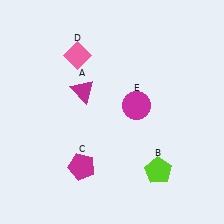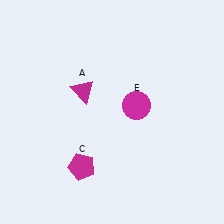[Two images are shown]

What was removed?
The lime pentagon (B), the pink diamond (D) were removed in Image 2.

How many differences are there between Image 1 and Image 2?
There are 2 differences between the two images.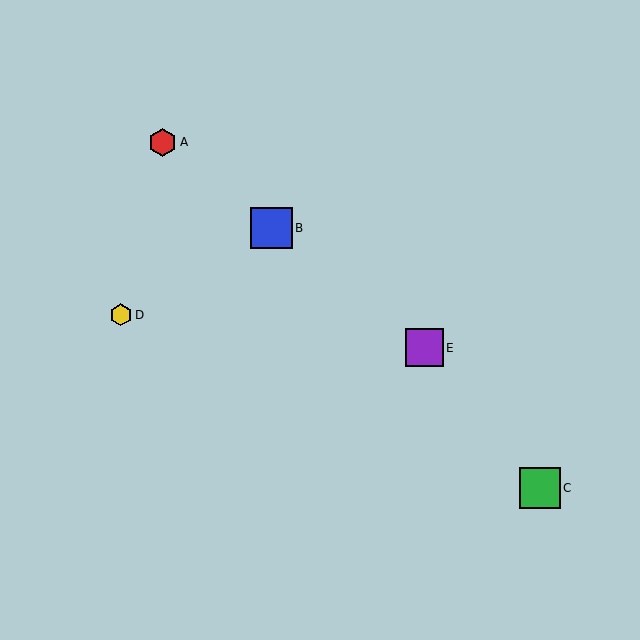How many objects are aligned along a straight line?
3 objects (A, B, E) are aligned along a straight line.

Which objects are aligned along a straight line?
Objects A, B, E are aligned along a straight line.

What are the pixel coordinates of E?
Object E is at (424, 348).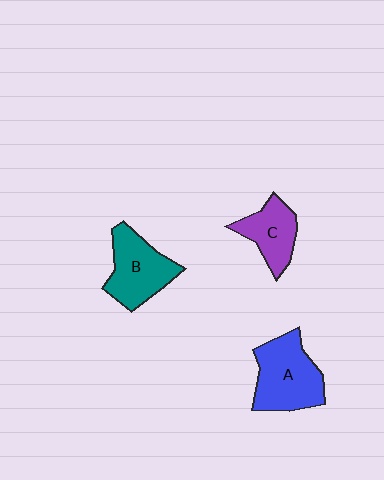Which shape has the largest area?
Shape A (blue).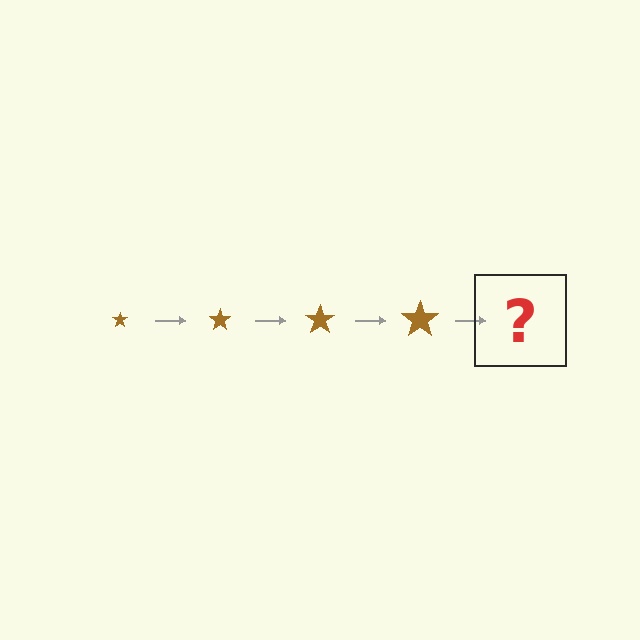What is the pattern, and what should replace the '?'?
The pattern is that the star gets progressively larger each step. The '?' should be a brown star, larger than the previous one.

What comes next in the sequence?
The next element should be a brown star, larger than the previous one.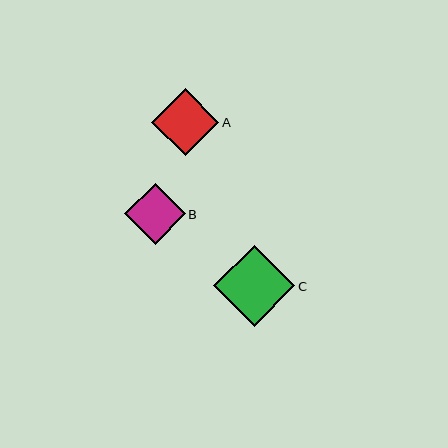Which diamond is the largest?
Diamond C is the largest with a size of approximately 81 pixels.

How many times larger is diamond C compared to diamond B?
Diamond C is approximately 1.3 times the size of diamond B.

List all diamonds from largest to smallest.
From largest to smallest: C, A, B.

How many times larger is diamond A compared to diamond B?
Diamond A is approximately 1.1 times the size of diamond B.